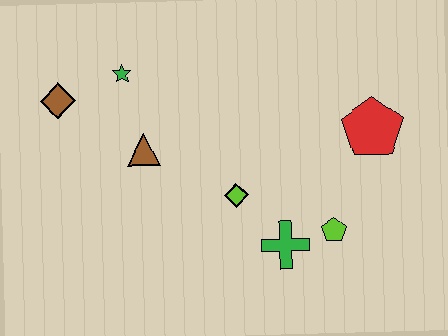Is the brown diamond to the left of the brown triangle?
Yes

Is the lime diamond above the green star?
No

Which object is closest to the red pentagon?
The lime pentagon is closest to the red pentagon.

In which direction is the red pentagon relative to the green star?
The red pentagon is to the right of the green star.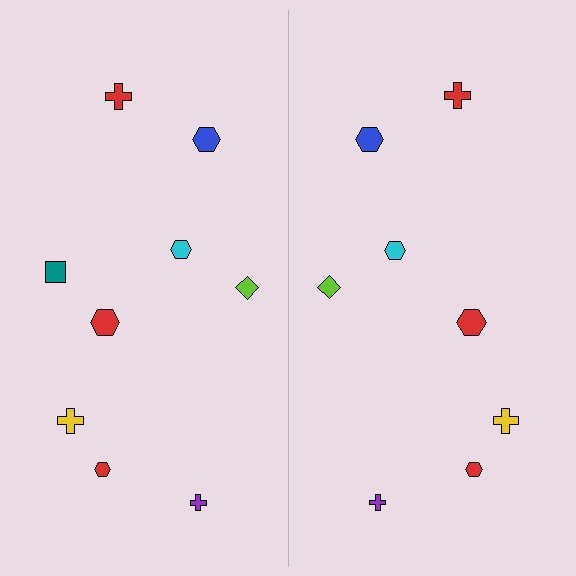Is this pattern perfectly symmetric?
No, the pattern is not perfectly symmetric. A teal square is missing from the right side.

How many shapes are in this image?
There are 17 shapes in this image.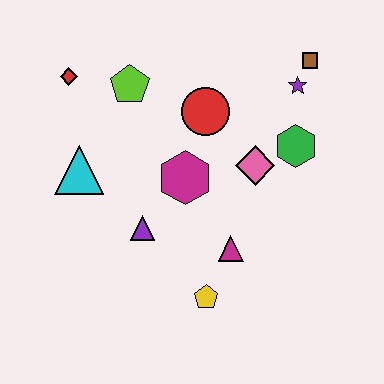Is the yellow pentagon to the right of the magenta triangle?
No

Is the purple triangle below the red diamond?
Yes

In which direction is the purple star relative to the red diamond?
The purple star is to the right of the red diamond.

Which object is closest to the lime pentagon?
The red diamond is closest to the lime pentagon.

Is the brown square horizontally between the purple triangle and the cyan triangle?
No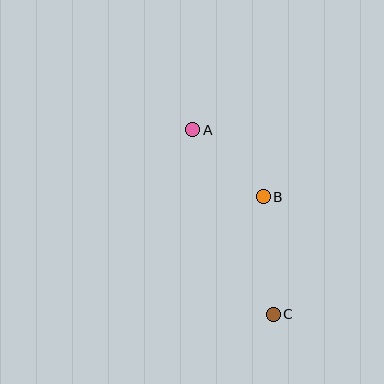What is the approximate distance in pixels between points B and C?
The distance between B and C is approximately 118 pixels.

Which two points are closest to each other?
Points A and B are closest to each other.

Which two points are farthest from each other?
Points A and C are farthest from each other.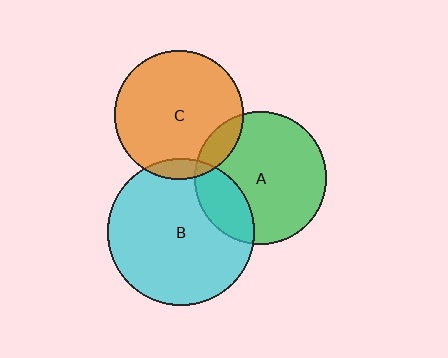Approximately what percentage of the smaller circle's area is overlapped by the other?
Approximately 10%.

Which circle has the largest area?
Circle B (cyan).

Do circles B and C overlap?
Yes.